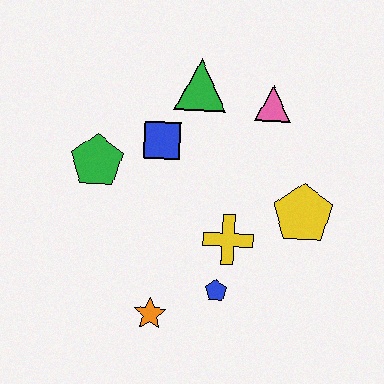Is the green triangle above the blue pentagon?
Yes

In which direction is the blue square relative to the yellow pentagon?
The blue square is to the left of the yellow pentagon.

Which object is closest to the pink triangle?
The green triangle is closest to the pink triangle.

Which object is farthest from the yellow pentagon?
The green pentagon is farthest from the yellow pentagon.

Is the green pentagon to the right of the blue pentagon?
No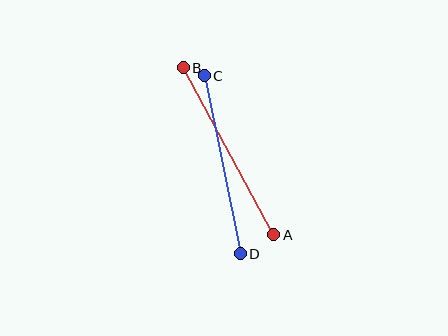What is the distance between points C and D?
The distance is approximately 182 pixels.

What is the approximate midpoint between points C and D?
The midpoint is at approximately (222, 165) pixels.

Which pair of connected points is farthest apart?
Points A and B are farthest apart.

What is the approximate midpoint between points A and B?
The midpoint is at approximately (229, 151) pixels.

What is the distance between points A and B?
The distance is approximately 190 pixels.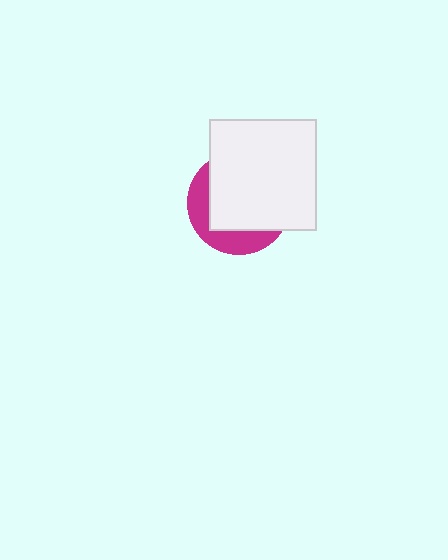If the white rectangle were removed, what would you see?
You would see the complete magenta circle.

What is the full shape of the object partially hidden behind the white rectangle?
The partially hidden object is a magenta circle.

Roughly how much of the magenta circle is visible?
A small part of it is visible (roughly 31%).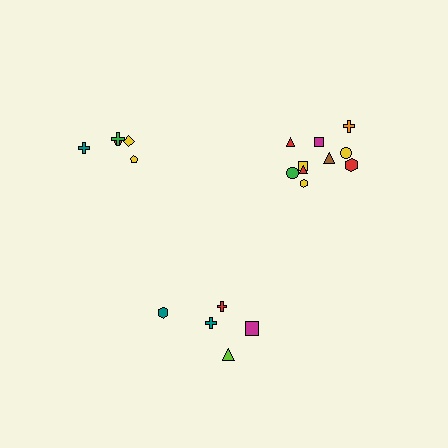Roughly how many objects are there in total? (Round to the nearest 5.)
Roughly 20 objects in total.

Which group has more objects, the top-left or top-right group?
The top-right group.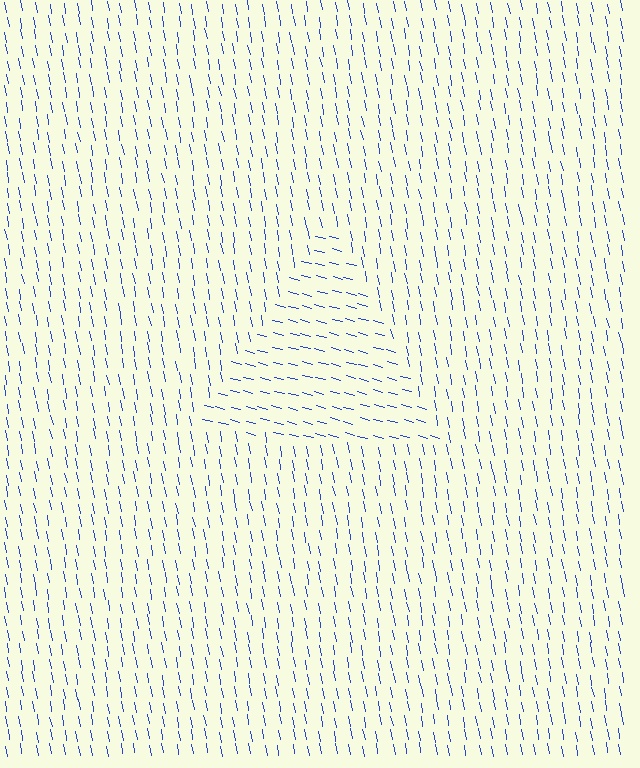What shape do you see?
I see a triangle.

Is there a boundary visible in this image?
Yes, there is a texture boundary formed by a change in line orientation.